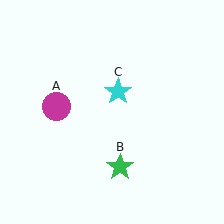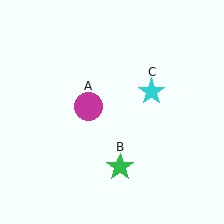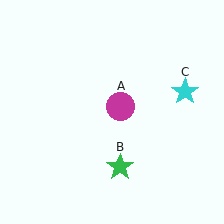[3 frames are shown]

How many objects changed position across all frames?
2 objects changed position: magenta circle (object A), cyan star (object C).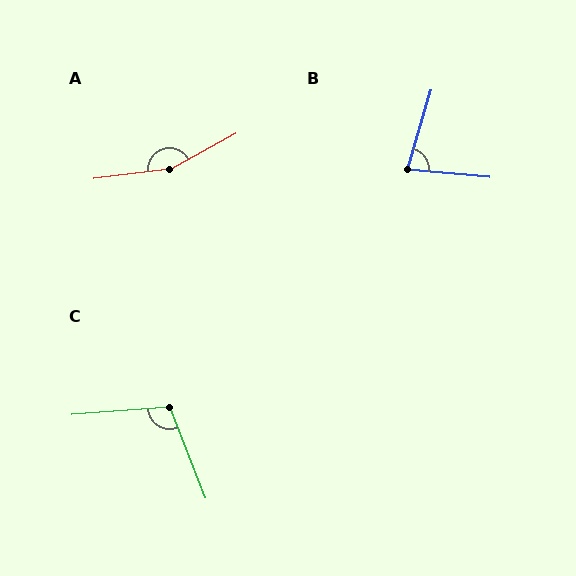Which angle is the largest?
A, at approximately 158 degrees.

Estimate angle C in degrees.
Approximately 107 degrees.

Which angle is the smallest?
B, at approximately 79 degrees.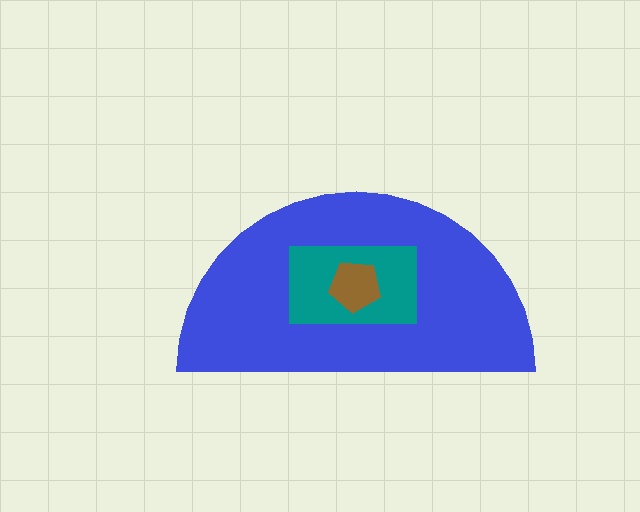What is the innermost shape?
The brown pentagon.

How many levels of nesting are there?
3.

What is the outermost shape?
The blue semicircle.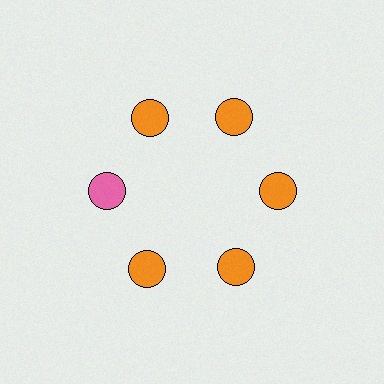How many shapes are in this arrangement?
There are 6 shapes arranged in a ring pattern.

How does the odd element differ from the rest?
It has a different color: pink instead of orange.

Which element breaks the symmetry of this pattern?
The pink circle at roughly the 9 o'clock position breaks the symmetry. All other shapes are orange circles.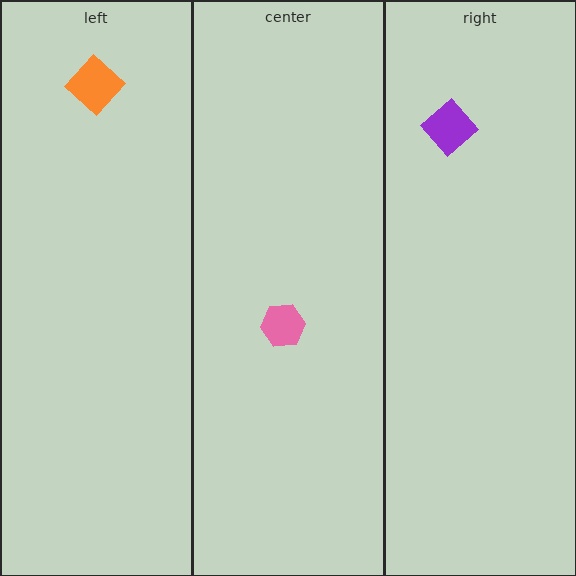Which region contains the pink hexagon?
The center region.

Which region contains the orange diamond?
The left region.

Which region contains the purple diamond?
The right region.